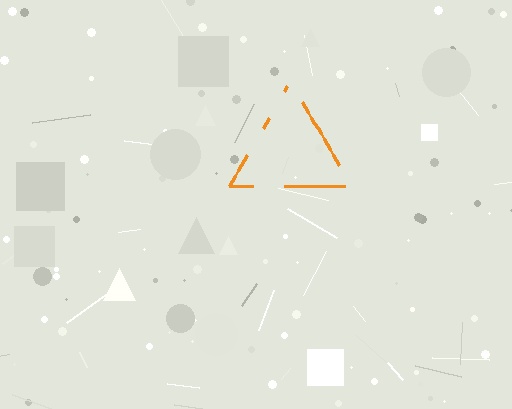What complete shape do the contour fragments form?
The contour fragments form a triangle.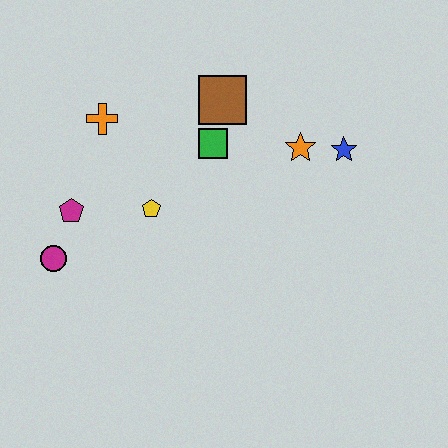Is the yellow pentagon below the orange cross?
Yes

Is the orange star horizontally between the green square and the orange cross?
No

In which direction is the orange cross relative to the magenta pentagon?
The orange cross is above the magenta pentagon.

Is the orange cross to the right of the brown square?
No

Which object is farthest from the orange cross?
The blue star is farthest from the orange cross.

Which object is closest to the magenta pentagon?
The magenta circle is closest to the magenta pentagon.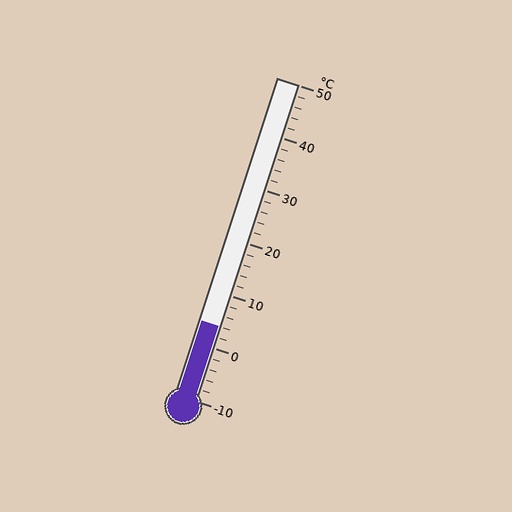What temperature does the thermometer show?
The thermometer shows approximately 4°C.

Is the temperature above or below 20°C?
The temperature is below 20°C.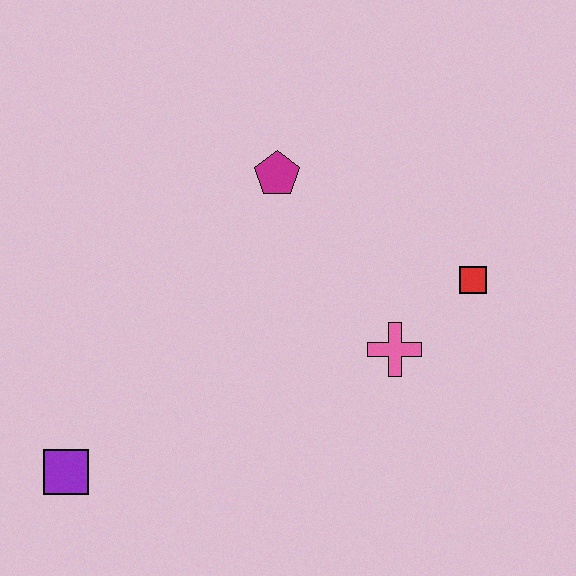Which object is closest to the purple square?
The pink cross is closest to the purple square.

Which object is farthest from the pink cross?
The purple square is farthest from the pink cross.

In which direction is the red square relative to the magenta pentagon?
The red square is to the right of the magenta pentagon.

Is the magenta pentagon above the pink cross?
Yes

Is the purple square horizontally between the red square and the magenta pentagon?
No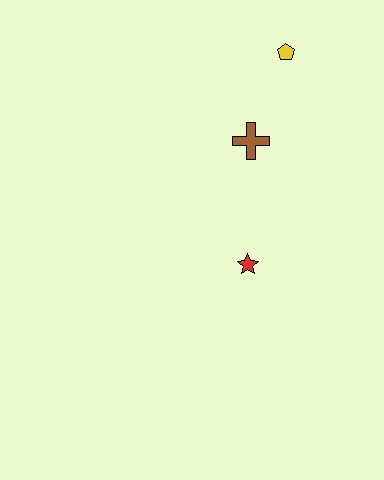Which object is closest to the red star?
The brown cross is closest to the red star.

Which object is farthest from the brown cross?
The red star is farthest from the brown cross.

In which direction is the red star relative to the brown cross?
The red star is below the brown cross.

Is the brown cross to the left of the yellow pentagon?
Yes